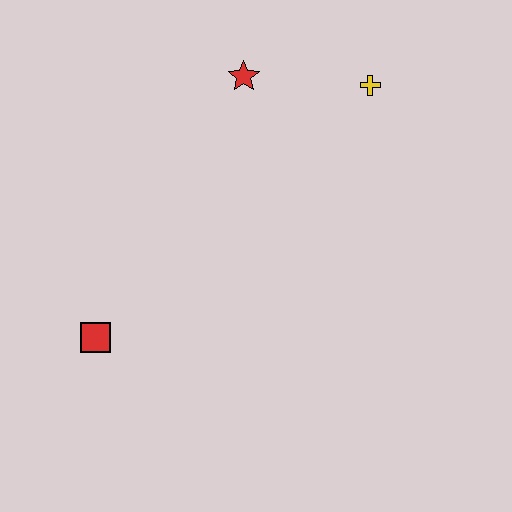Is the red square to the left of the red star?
Yes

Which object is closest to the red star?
The yellow cross is closest to the red star.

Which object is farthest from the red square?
The yellow cross is farthest from the red square.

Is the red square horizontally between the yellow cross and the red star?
No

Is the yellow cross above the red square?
Yes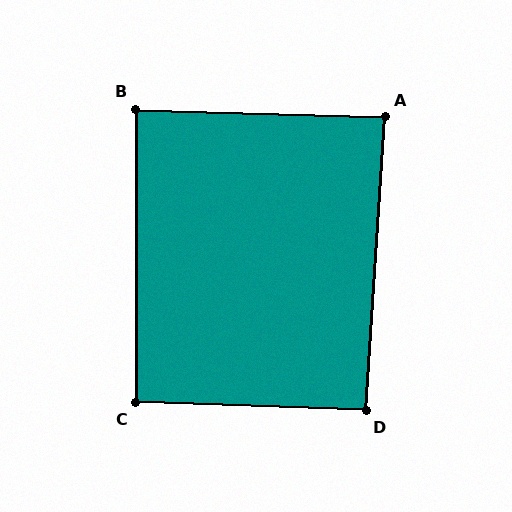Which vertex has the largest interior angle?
C, at approximately 92 degrees.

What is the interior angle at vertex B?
Approximately 88 degrees (approximately right).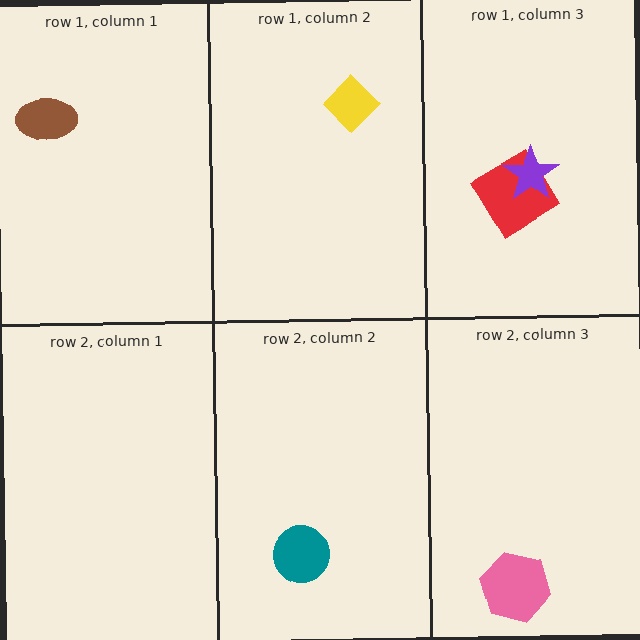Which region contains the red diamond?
The row 1, column 3 region.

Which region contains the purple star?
The row 1, column 3 region.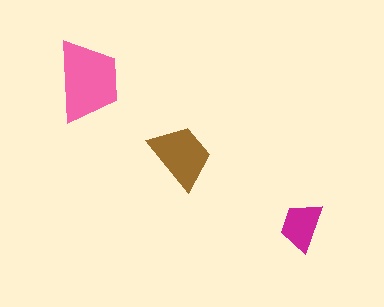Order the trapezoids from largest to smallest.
the pink one, the brown one, the magenta one.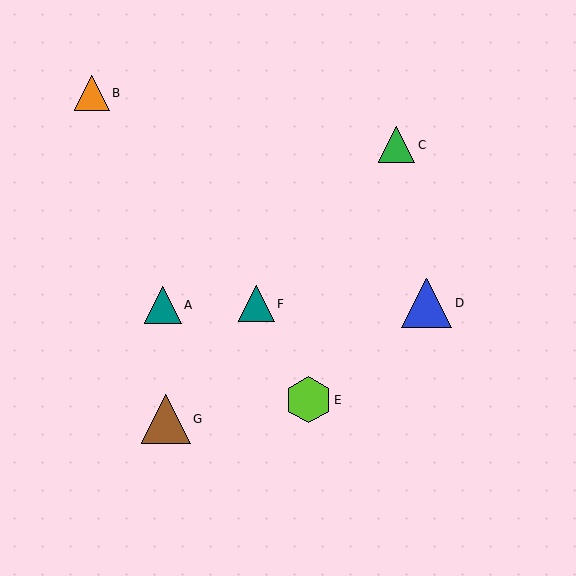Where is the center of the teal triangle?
The center of the teal triangle is at (163, 305).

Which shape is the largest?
The blue triangle (labeled D) is the largest.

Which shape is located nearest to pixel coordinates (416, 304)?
The blue triangle (labeled D) at (427, 303) is nearest to that location.